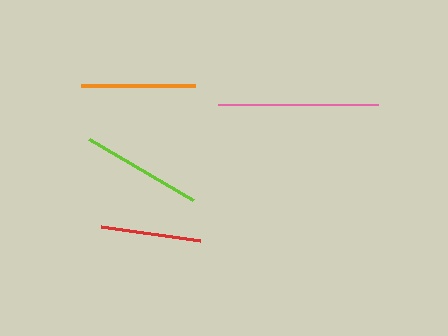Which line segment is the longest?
The pink line is the longest at approximately 160 pixels.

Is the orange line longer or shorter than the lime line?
The lime line is longer than the orange line.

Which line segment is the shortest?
The red line is the shortest at approximately 100 pixels.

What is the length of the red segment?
The red segment is approximately 100 pixels long.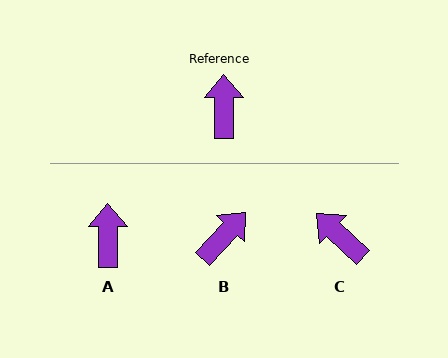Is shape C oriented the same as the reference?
No, it is off by about 46 degrees.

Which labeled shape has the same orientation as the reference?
A.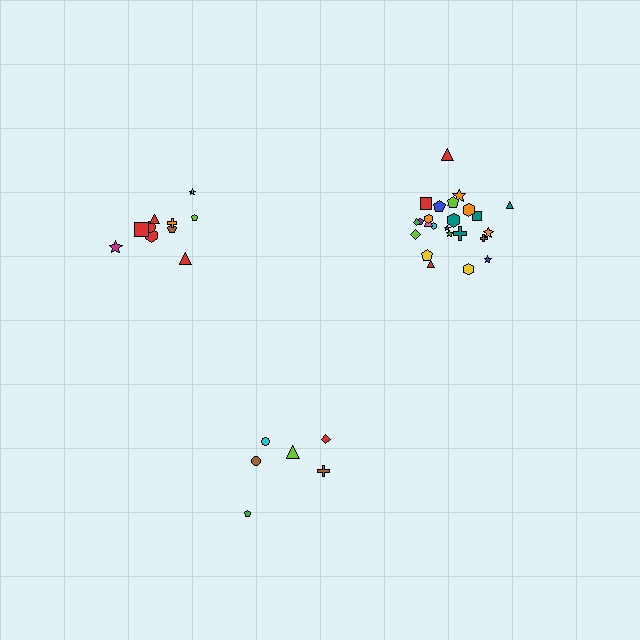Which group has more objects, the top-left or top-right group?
The top-right group.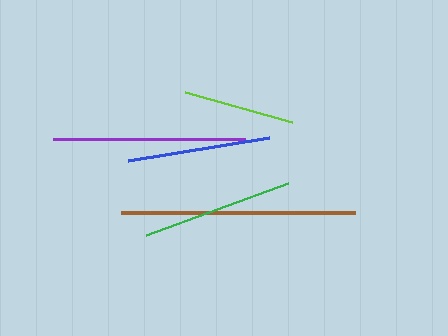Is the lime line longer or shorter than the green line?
The green line is longer than the lime line.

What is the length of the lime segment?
The lime segment is approximately 112 pixels long.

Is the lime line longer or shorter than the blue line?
The blue line is longer than the lime line.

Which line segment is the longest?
The brown line is the longest at approximately 235 pixels.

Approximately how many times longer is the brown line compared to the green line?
The brown line is approximately 1.6 times the length of the green line.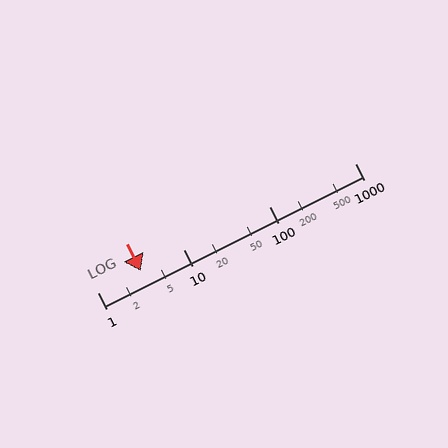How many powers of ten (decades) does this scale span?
The scale spans 3 decades, from 1 to 1000.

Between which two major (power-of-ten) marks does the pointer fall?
The pointer is between 1 and 10.